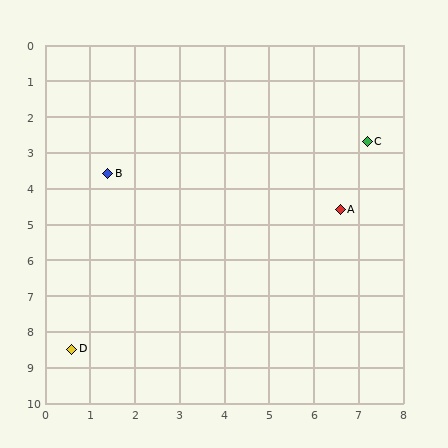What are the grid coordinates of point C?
Point C is at approximately (7.2, 2.7).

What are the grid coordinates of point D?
Point D is at approximately (0.6, 8.5).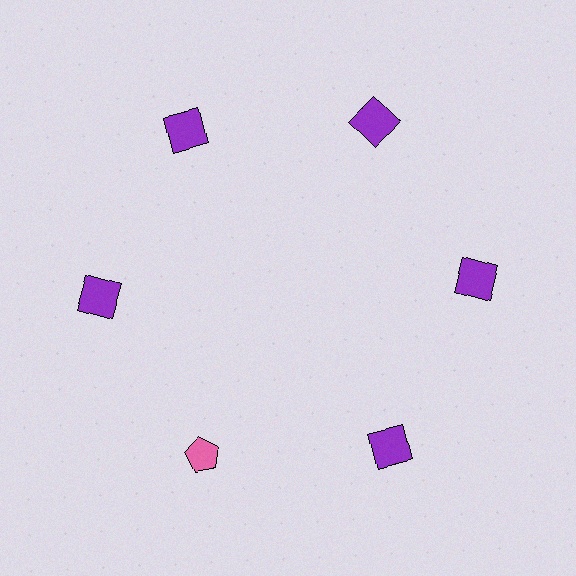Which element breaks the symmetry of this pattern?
The pink pentagon at roughly the 7 o'clock position breaks the symmetry. All other shapes are purple squares.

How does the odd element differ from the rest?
It differs in both color (pink instead of purple) and shape (pentagon instead of square).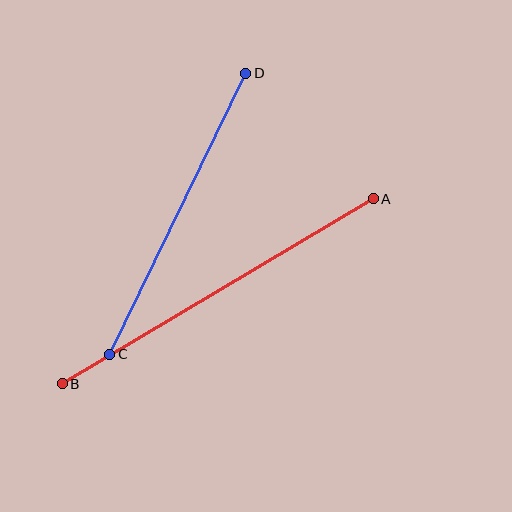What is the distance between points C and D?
The distance is approximately 312 pixels.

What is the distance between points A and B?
The distance is approximately 362 pixels.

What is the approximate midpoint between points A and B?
The midpoint is at approximately (218, 291) pixels.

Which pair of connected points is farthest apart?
Points A and B are farthest apart.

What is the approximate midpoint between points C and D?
The midpoint is at approximately (178, 214) pixels.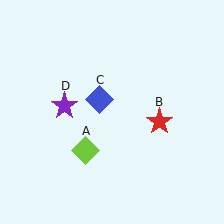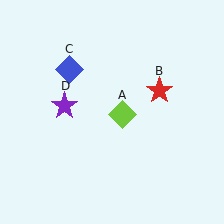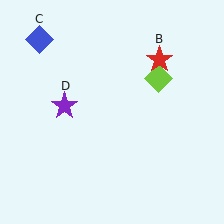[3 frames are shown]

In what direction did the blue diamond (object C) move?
The blue diamond (object C) moved up and to the left.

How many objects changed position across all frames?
3 objects changed position: lime diamond (object A), red star (object B), blue diamond (object C).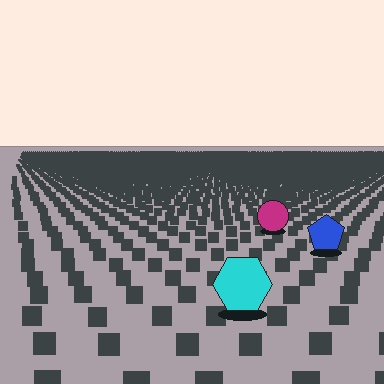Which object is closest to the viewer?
The cyan hexagon is closest. The texture marks near it are larger and more spread out.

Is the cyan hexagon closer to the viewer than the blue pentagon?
Yes. The cyan hexagon is closer — you can tell from the texture gradient: the ground texture is coarser near it.